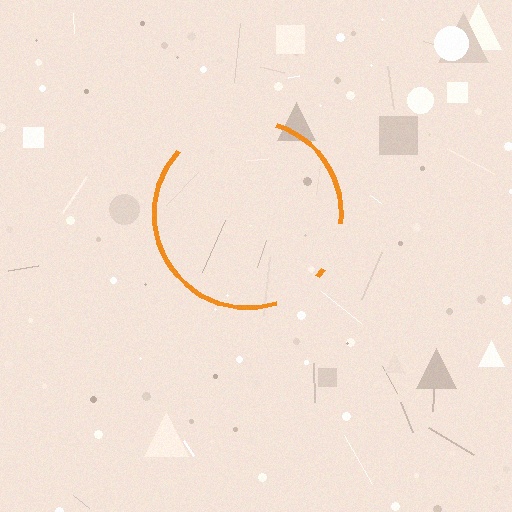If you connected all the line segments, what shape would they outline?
They would outline a circle.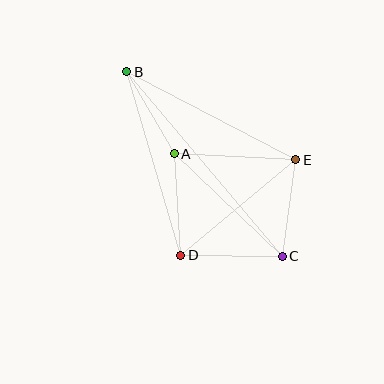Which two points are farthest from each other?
Points B and C are farthest from each other.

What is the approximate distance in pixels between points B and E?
The distance between B and E is approximately 191 pixels.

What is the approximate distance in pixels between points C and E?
The distance between C and E is approximately 97 pixels.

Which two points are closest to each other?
Points A and B are closest to each other.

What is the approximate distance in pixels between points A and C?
The distance between A and C is approximately 149 pixels.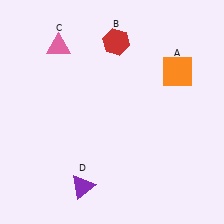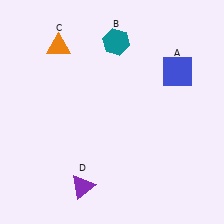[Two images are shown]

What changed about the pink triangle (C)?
In Image 1, C is pink. In Image 2, it changed to orange.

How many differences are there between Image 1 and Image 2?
There are 3 differences between the two images.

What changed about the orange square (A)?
In Image 1, A is orange. In Image 2, it changed to blue.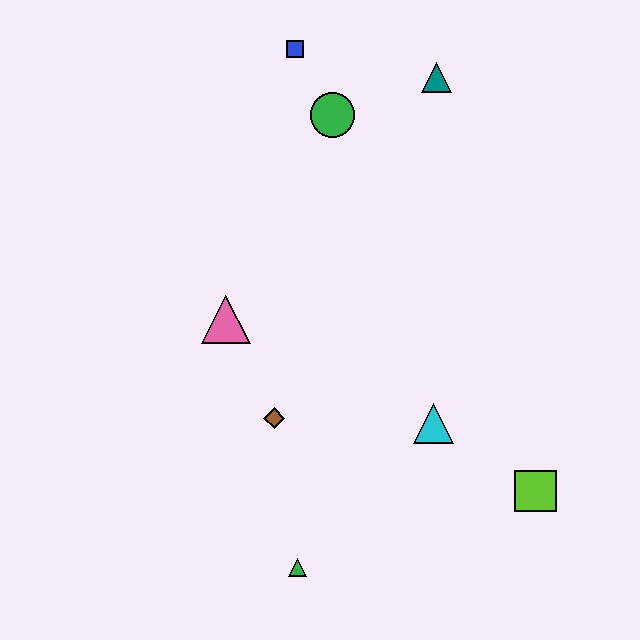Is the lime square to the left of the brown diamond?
No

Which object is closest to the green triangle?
The brown diamond is closest to the green triangle.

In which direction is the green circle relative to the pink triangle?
The green circle is above the pink triangle.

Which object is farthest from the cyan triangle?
The blue square is farthest from the cyan triangle.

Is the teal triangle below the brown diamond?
No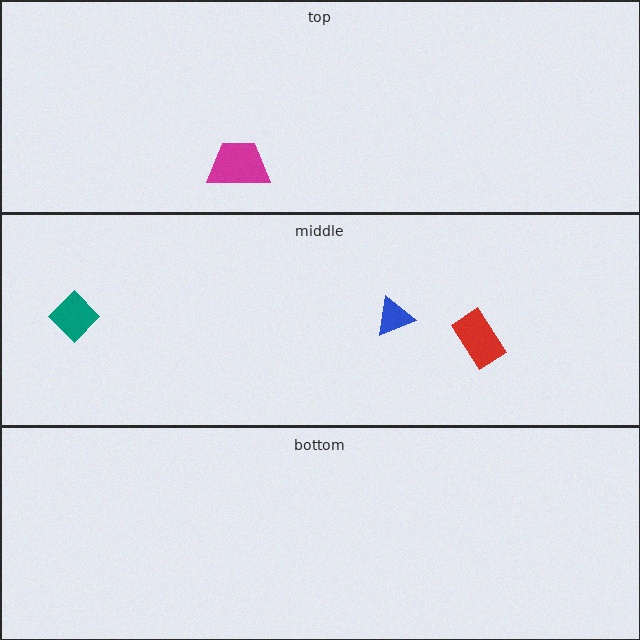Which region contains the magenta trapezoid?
The top region.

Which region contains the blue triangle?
The middle region.